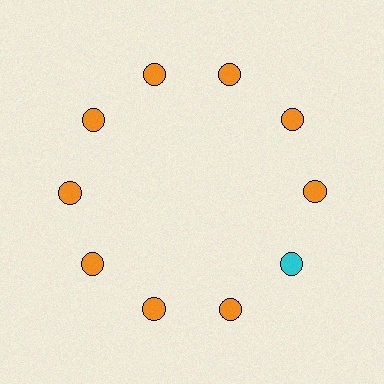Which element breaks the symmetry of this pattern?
The cyan circle at roughly the 4 o'clock position breaks the symmetry. All other shapes are orange circles.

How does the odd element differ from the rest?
It has a different color: cyan instead of orange.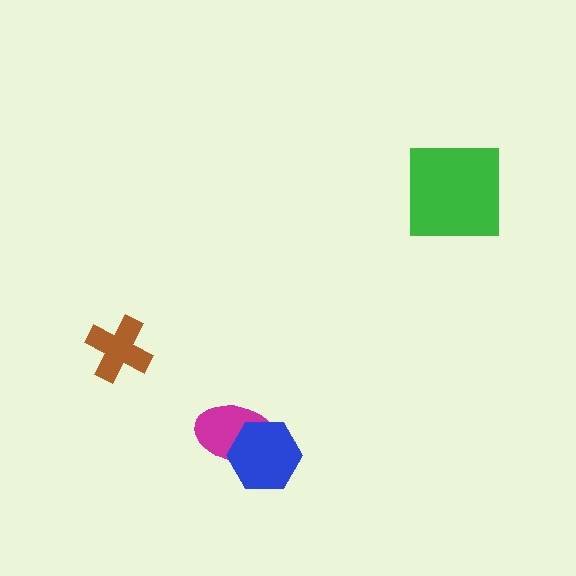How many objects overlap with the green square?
0 objects overlap with the green square.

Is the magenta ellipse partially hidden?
Yes, it is partially covered by another shape.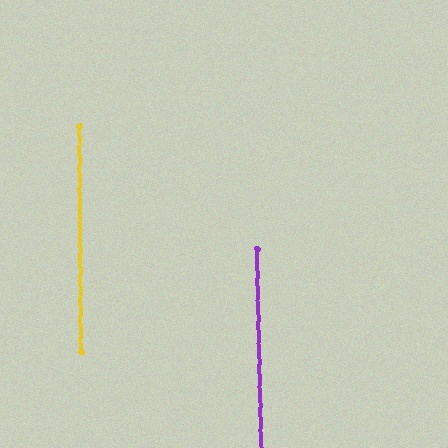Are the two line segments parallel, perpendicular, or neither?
Parallel — their directions differ by only 0.8°.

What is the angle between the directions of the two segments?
Approximately 1 degree.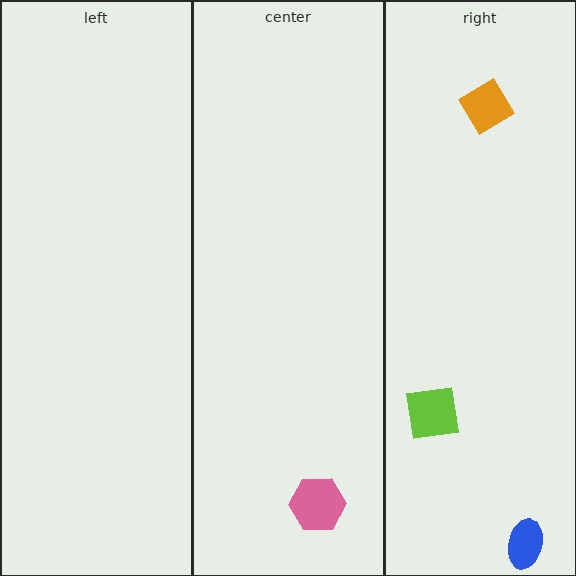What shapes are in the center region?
The pink hexagon.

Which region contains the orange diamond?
The right region.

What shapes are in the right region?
The lime square, the blue ellipse, the orange diamond.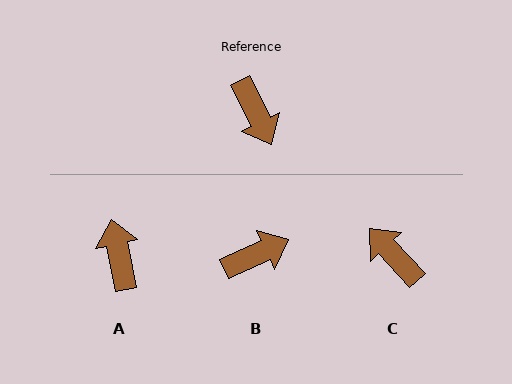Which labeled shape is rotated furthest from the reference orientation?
A, about 165 degrees away.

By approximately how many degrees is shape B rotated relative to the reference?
Approximately 88 degrees counter-clockwise.